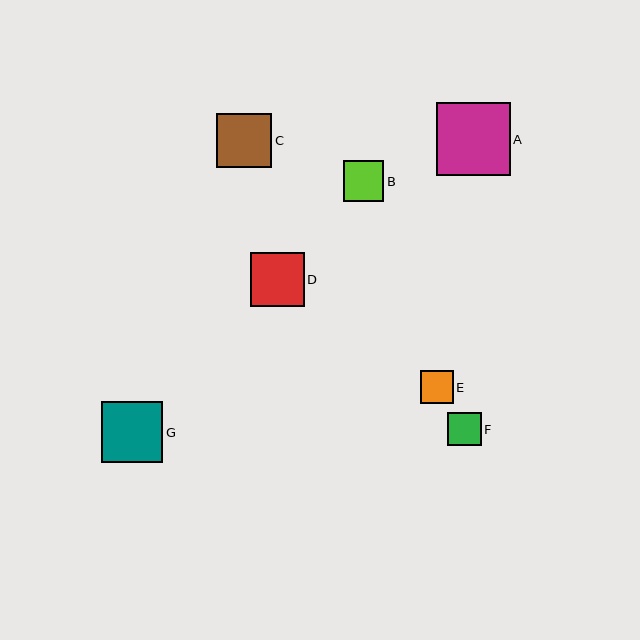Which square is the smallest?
Square E is the smallest with a size of approximately 32 pixels.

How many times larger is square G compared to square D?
Square G is approximately 1.1 times the size of square D.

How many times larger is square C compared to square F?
Square C is approximately 1.6 times the size of square F.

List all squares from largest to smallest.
From largest to smallest: A, G, C, D, B, F, E.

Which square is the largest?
Square A is the largest with a size of approximately 74 pixels.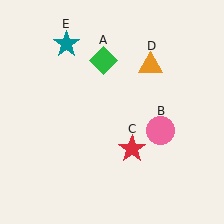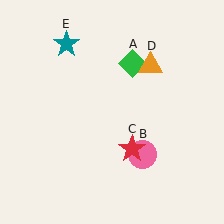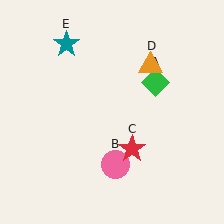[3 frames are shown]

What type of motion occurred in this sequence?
The green diamond (object A), pink circle (object B) rotated clockwise around the center of the scene.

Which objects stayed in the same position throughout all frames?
Red star (object C) and orange triangle (object D) and teal star (object E) remained stationary.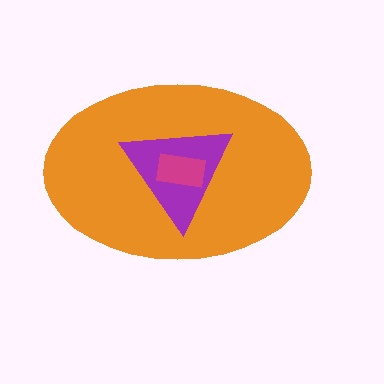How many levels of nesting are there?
3.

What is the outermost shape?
The orange ellipse.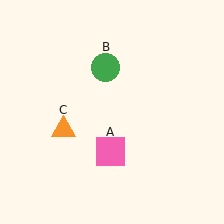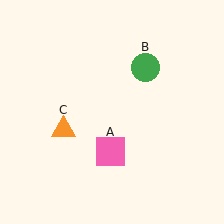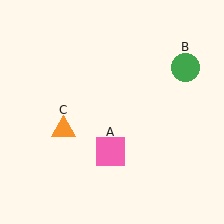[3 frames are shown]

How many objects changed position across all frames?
1 object changed position: green circle (object B).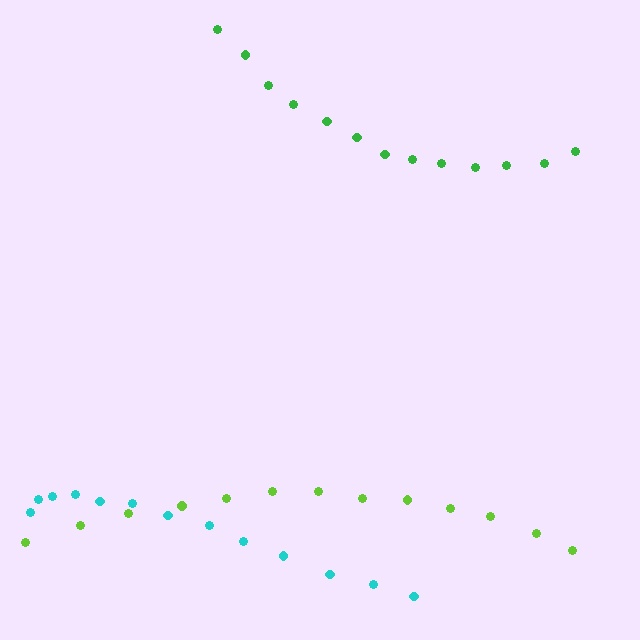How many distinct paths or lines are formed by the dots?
There are 3 distinct paths.